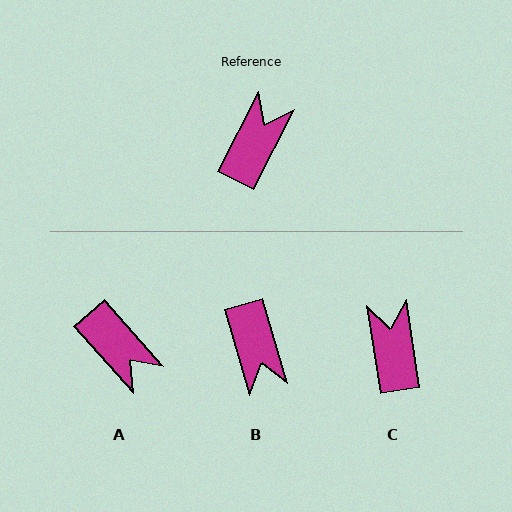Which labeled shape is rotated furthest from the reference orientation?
B, about 137 degrees away.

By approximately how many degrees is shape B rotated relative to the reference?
Approximately 137 degrees clockwise.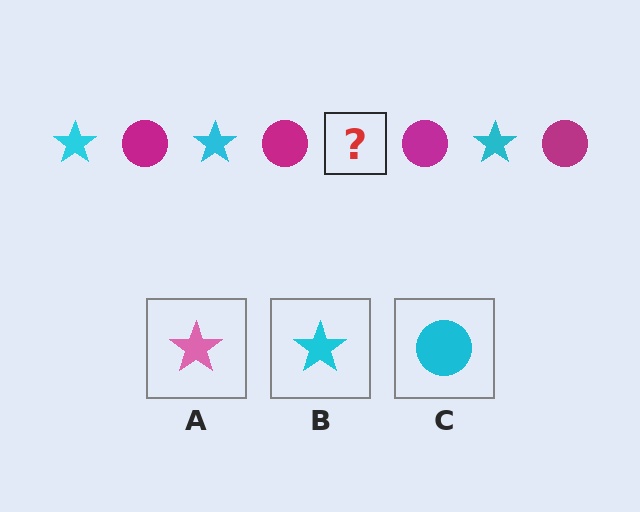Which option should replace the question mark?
Option B.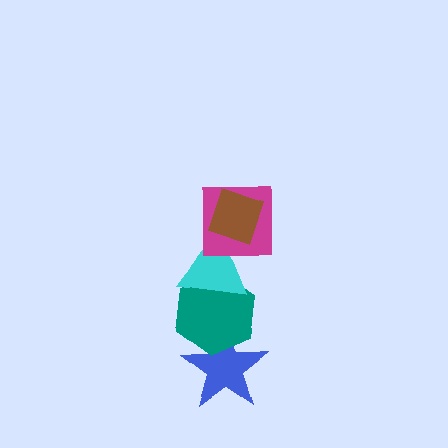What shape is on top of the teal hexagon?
The cyan triangle is on top of the teal hexagon.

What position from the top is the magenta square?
The magenta square is 2nd from the top.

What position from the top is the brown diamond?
The brown diamond is 1st from the top.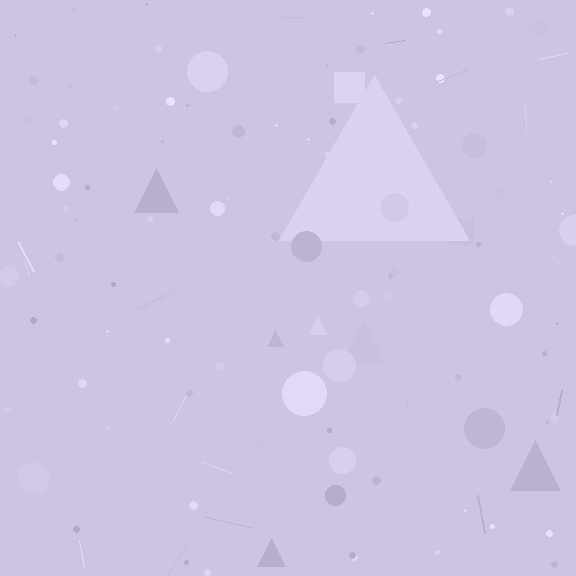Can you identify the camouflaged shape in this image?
The camouflaged shape is a triangle.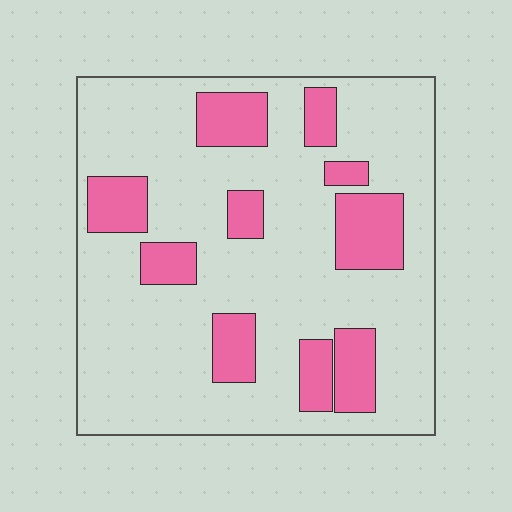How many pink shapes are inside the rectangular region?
10.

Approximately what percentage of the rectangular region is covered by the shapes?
Approximately 25%.